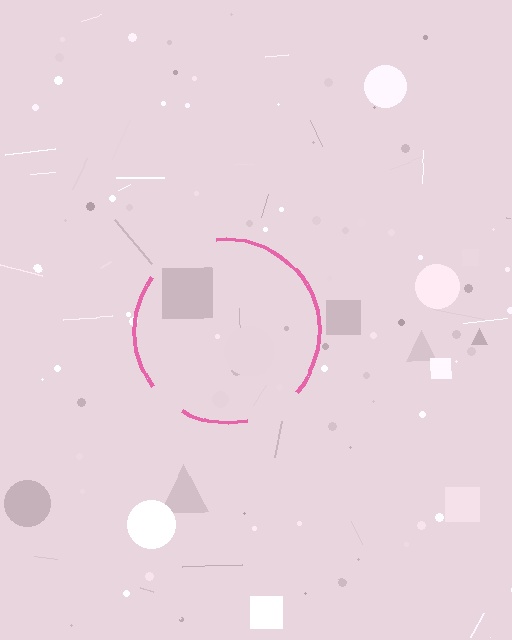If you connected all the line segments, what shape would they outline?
They would outline a circle.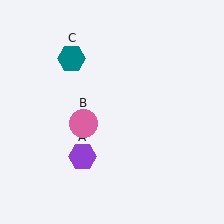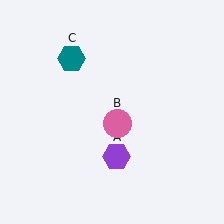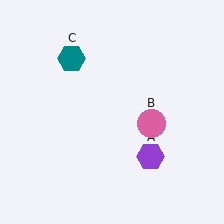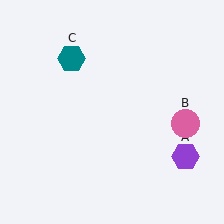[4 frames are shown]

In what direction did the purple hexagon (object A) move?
The purple hexagon (object A) moved right.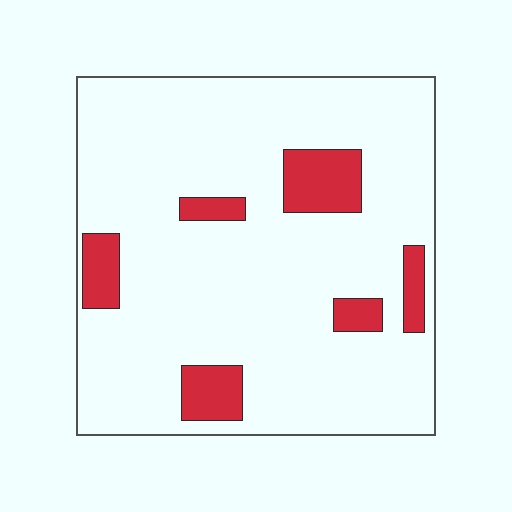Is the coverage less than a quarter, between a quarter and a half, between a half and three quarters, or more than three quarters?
Less than a quarter.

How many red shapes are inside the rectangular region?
6.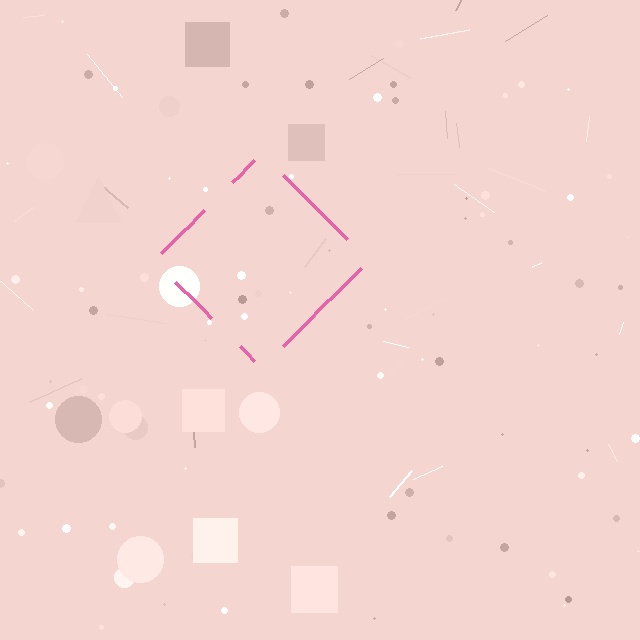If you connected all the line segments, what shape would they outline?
They would outline a diamond.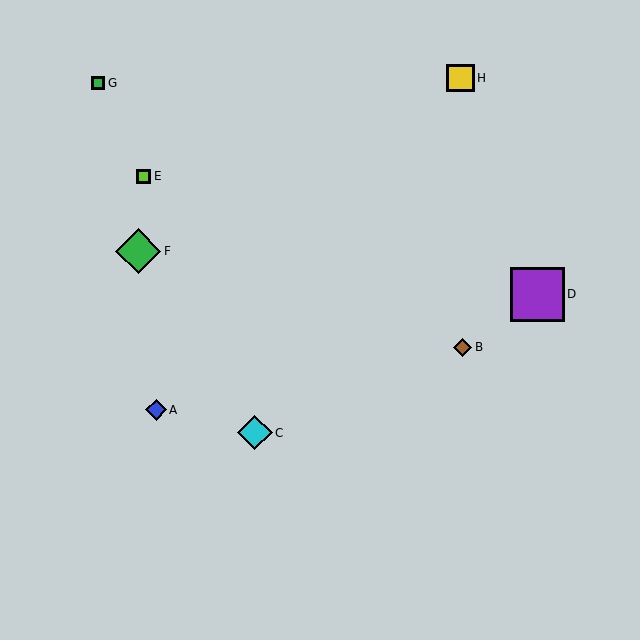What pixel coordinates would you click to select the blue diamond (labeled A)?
Click at (156, 410) to select the blue diamond A.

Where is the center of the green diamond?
The center of the green diamond is at (138, 251).